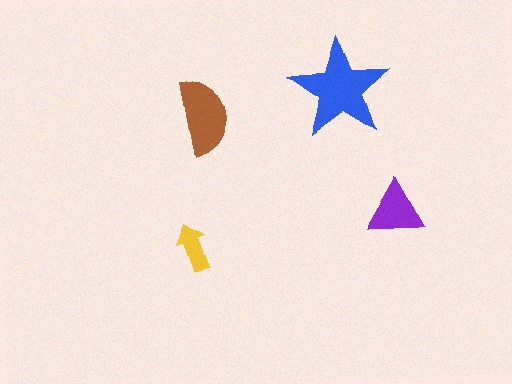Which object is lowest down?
The yellow arrow is bottommost.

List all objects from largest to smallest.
The blue star, the brown semicircle, the purple triangle, the yellow arrow.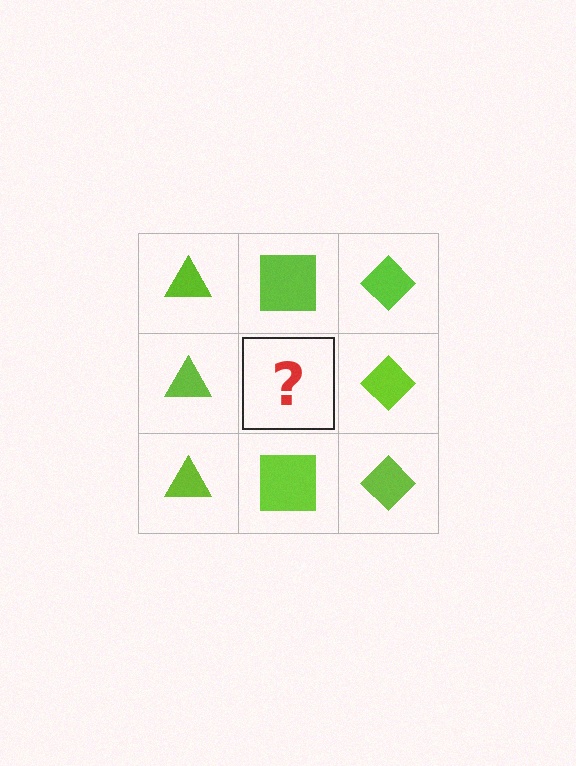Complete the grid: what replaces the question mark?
The question mark should be replaced with a lime square.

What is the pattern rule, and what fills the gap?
The rule is that each column has a consistent shape. The gap should be filled with a lime square.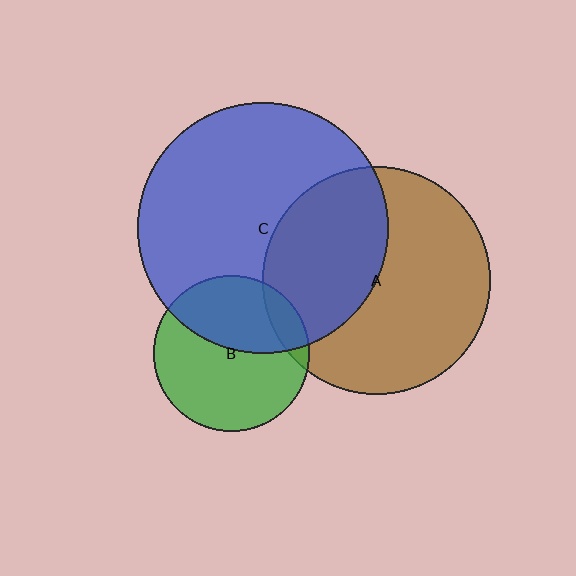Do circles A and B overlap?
Yes.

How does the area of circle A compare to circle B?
Approximately 2.1 times.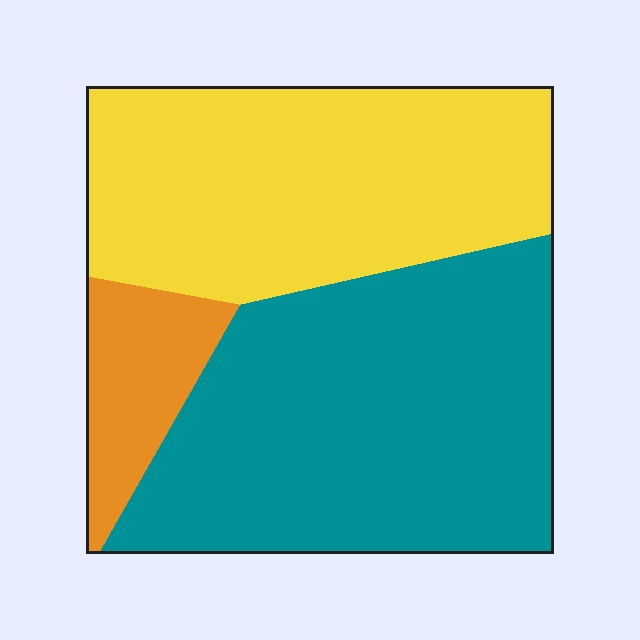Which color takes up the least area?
Orange, at roughly 10%.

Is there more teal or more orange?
Teal.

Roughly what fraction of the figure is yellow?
Yellow covers roughly 40% of the figure.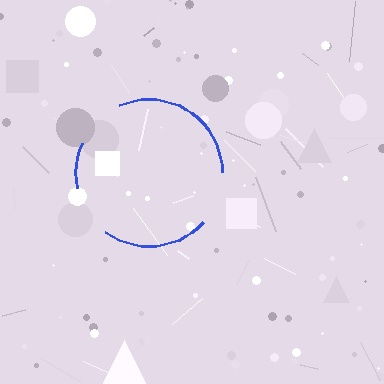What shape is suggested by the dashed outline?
The dashed outline suggests a circle.